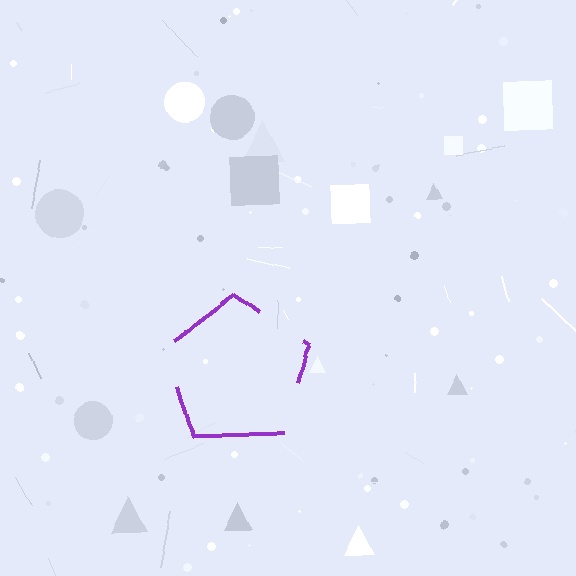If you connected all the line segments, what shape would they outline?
They would outline a pentagon.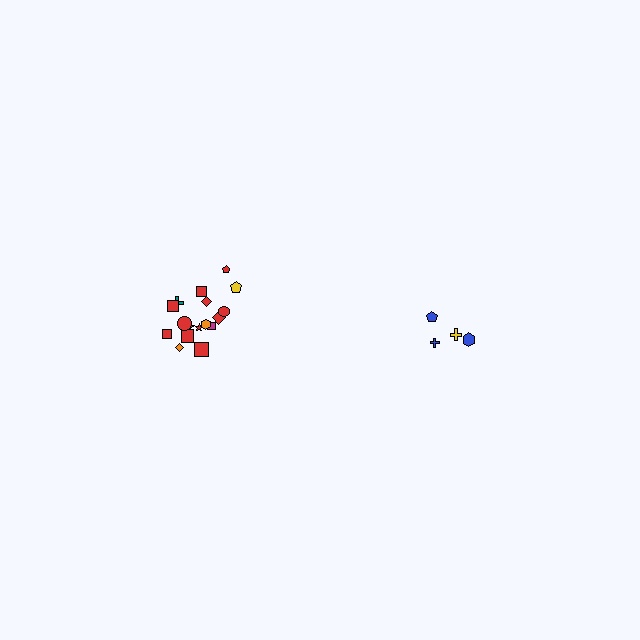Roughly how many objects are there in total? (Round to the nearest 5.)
Roughly 20 objects in total.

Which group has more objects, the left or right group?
The left group.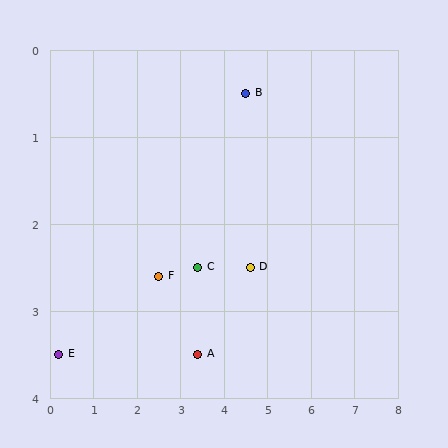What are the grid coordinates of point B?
Point B is at approximately (4.5, 0.5).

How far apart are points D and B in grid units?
Points D and B are about 2.0 grid units apart.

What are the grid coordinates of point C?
Point C is at approximately (3.4, 2.5).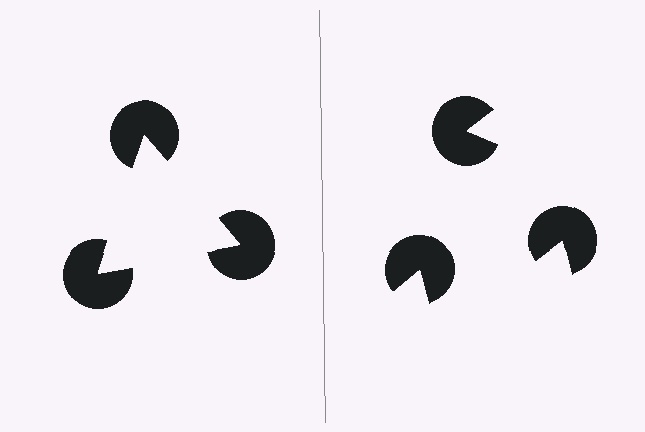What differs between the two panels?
The pac-man discs are positioned identically on both sides; only the wedge orientations differ. On the left they align to a triangle; on the right they are misaligned.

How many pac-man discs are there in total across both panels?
6 — 3 on each side.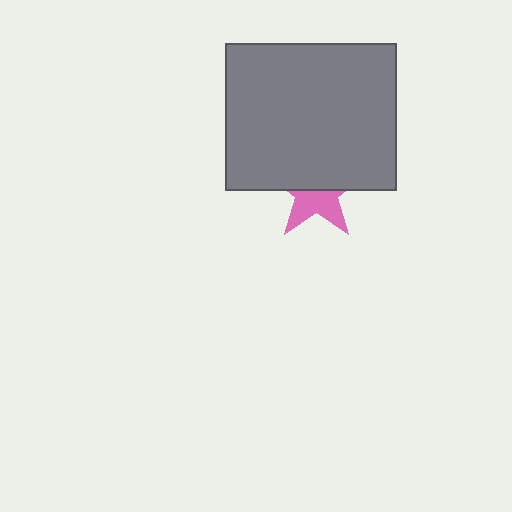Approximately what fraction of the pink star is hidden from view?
Roughly 56% of the pink star is hidden behind the gray rectangle.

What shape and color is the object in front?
The object in front is a gray rectangle.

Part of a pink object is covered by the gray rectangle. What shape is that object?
It is a star.